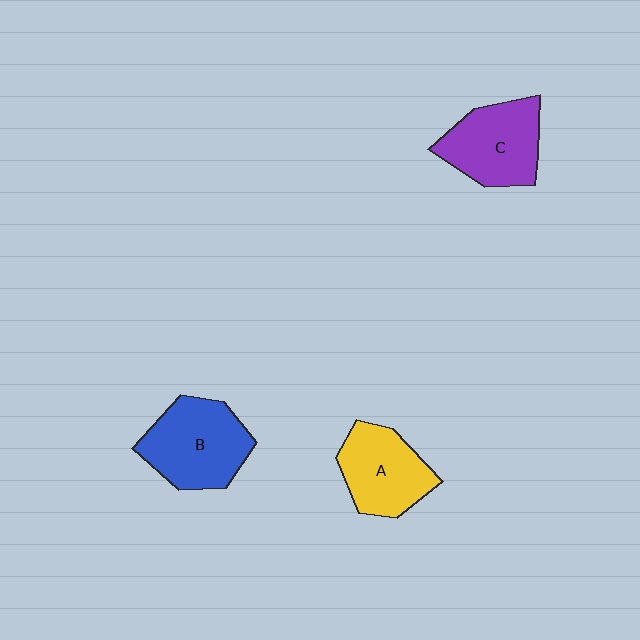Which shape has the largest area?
Shape B (blue).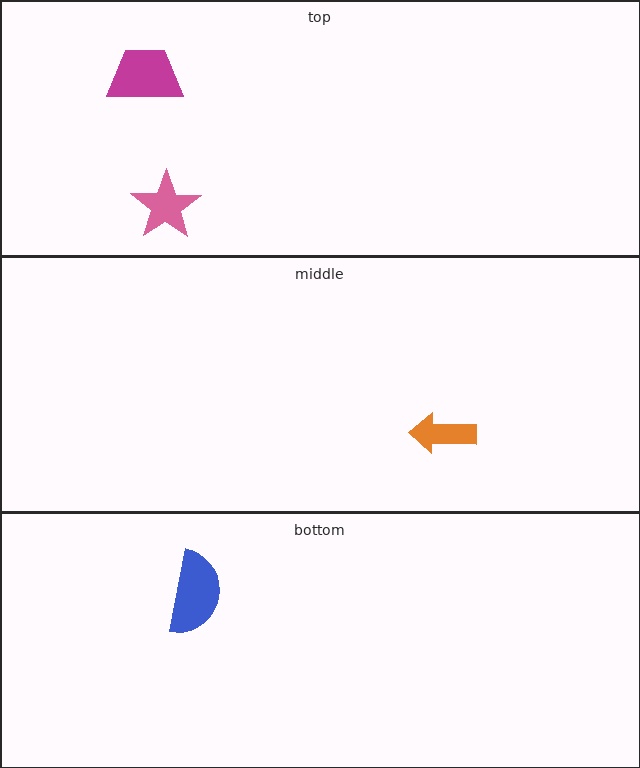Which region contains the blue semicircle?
The bottom region.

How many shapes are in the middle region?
1.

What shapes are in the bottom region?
The blue semicircle.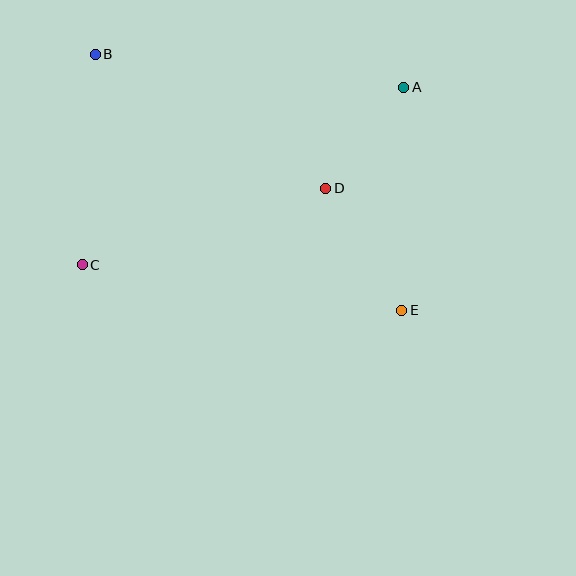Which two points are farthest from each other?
Points B and E are farthest from each other.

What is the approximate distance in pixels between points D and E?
The distance between D and E is approximately 144 pixels.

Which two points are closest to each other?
Points A and D are closest to each other.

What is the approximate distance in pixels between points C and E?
The distance between C and E is approximately 323 pixels.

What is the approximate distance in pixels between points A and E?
The distance between A and E is approximately 223 pixels.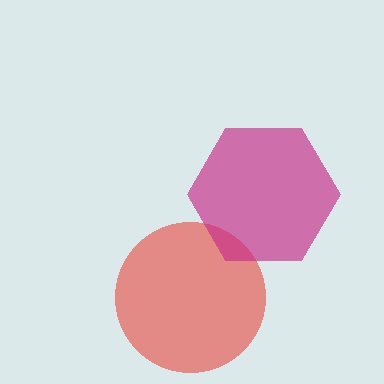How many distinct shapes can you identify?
There are 2 distinct shapes: a red circle, a magenta hexagon.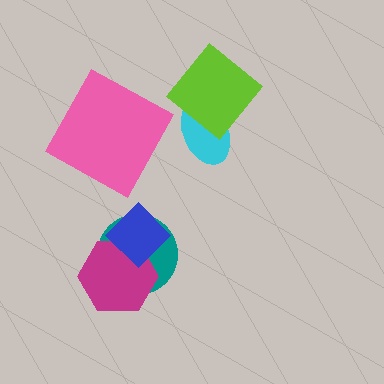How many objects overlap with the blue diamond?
2 objects overlap with the blue diamond.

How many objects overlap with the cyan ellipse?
1 object overlaps with the cyan ellipse.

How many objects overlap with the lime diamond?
1 object overlaps with the lime diamond.